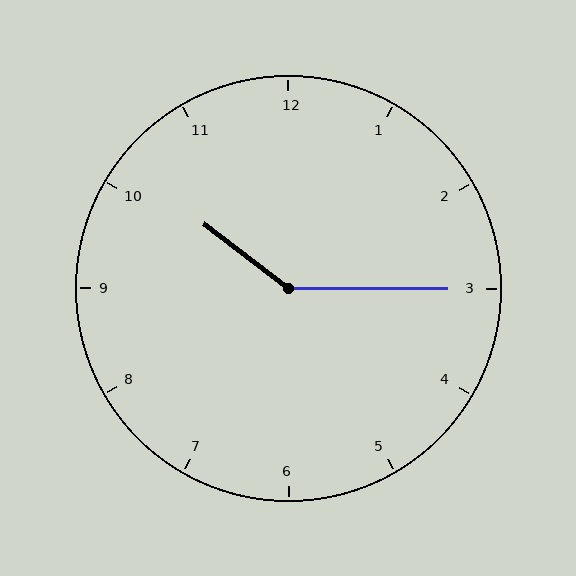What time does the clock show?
10:15.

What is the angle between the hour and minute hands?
Approximately 142 degrees.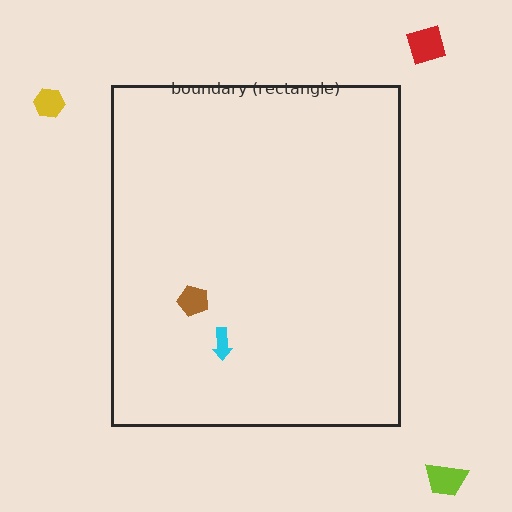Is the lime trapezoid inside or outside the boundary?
Outside.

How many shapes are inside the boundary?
2 inside, 3 outside.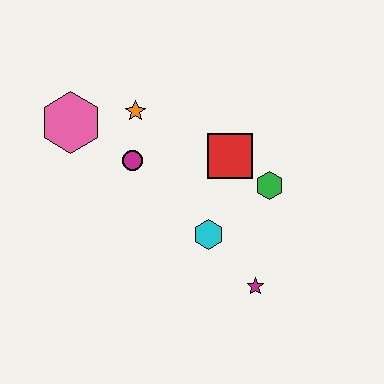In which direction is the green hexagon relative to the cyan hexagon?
The green hexagon is to the right of the cyan hexagon.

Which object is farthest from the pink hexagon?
The magenta star is farthest from the pink hexagon.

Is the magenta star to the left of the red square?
No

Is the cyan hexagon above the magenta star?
Yes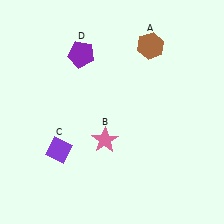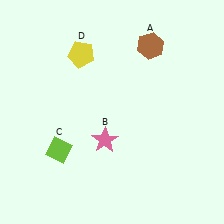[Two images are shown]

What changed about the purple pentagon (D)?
In Image 1, D is purple. In Image 2, it changed to yellow.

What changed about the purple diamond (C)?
In Image 1, C is purple. In Image 2, it changed to lime.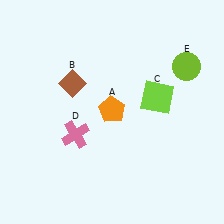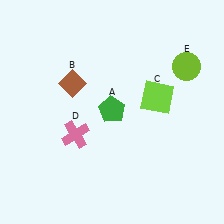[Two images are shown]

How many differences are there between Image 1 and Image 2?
There is 1 difference between the two images.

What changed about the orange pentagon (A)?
In Image 1, A is orange. In Image 2, it changed to green.